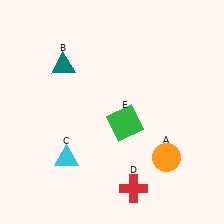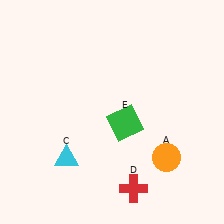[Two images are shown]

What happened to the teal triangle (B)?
The teal triangle (B) was removed in Image 2. It was in the top-left area of Image 1.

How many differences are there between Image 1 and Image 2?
There is 1 difference between the two images.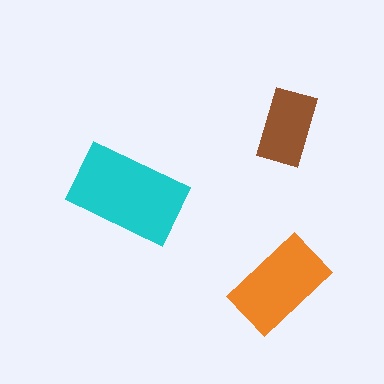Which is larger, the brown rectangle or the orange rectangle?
The orange one.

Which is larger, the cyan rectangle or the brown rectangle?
The cyan one.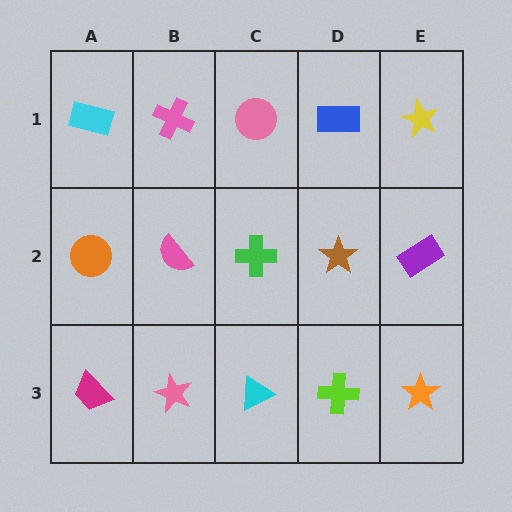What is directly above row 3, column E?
A purple rectangle.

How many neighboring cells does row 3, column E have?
2.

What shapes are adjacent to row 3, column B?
A pink semicircle (row 2, column B), a magenta trapezoid (row 3, column A), a cyan triangle (row 3, column C).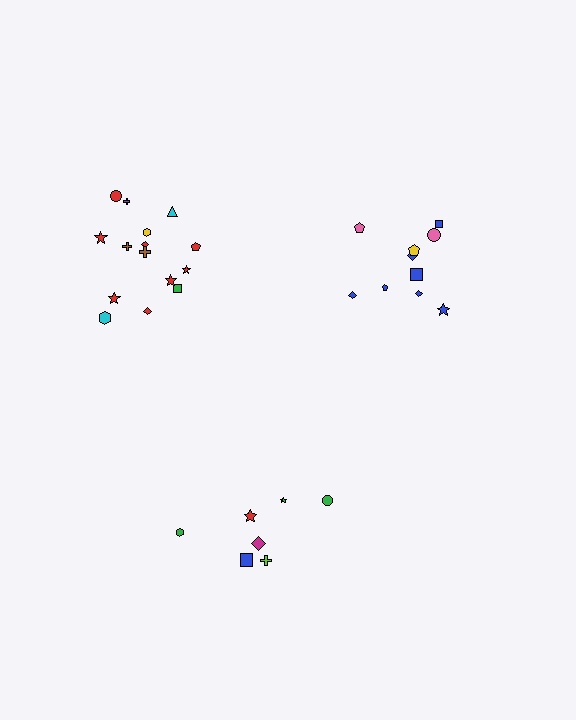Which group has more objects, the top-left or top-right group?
The top-left group.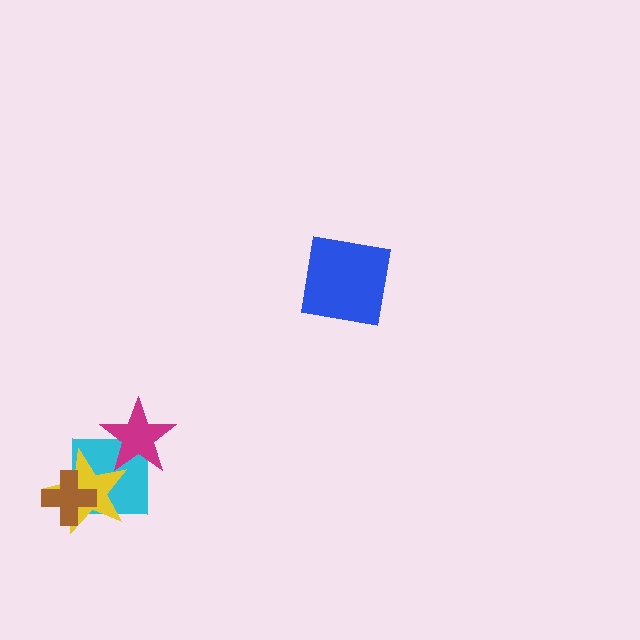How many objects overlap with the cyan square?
3 objects overlap with the cyan square.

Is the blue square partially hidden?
No, no other shape covers it.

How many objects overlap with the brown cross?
2 objects overlap with the brown cross.